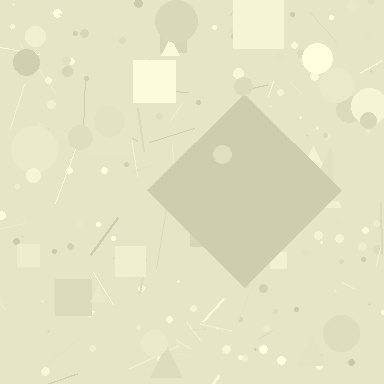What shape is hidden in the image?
A diamond is hidden in the image.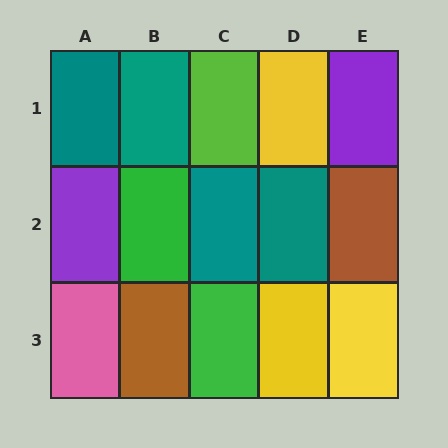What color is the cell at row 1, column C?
Lime.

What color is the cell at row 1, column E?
Purple.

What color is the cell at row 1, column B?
Teal.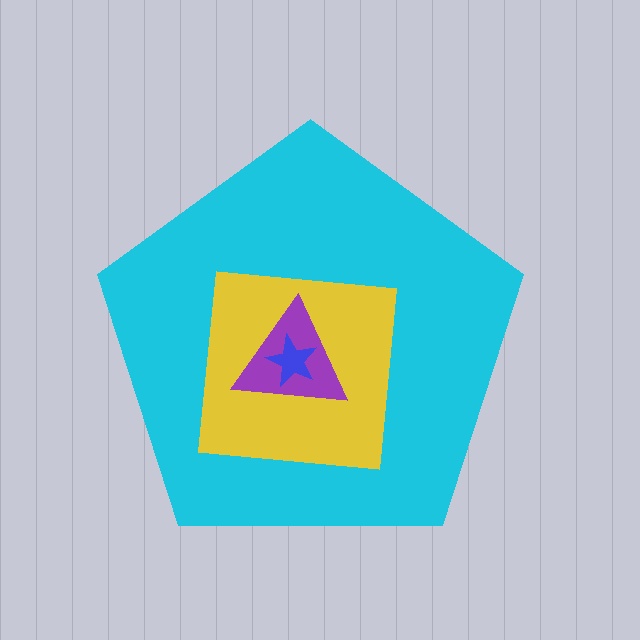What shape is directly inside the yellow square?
The purple triangle.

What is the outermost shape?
The cyan pentagon.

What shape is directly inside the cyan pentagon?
The yellow square.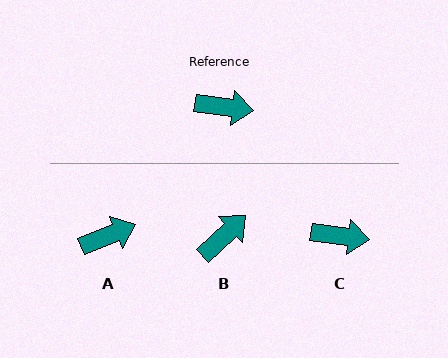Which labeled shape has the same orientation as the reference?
C.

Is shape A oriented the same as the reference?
No, it is off by about 29 degrees.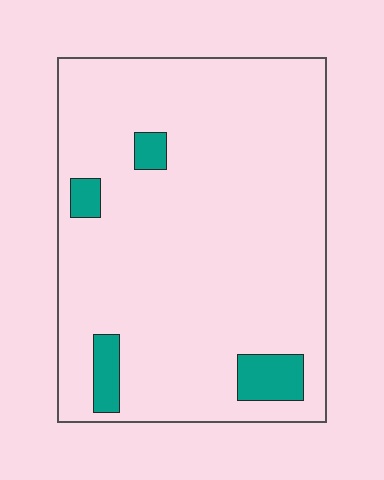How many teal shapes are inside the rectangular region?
4.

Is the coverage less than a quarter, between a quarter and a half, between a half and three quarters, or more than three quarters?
Less than a quarter.